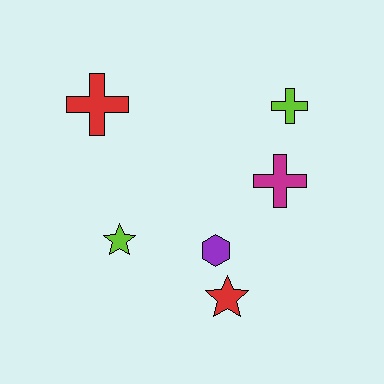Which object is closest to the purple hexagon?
The red star is closest to the purple hexagon.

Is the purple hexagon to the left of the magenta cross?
Yes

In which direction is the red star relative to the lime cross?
The red star is below the lime cross.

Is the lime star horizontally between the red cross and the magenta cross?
Yes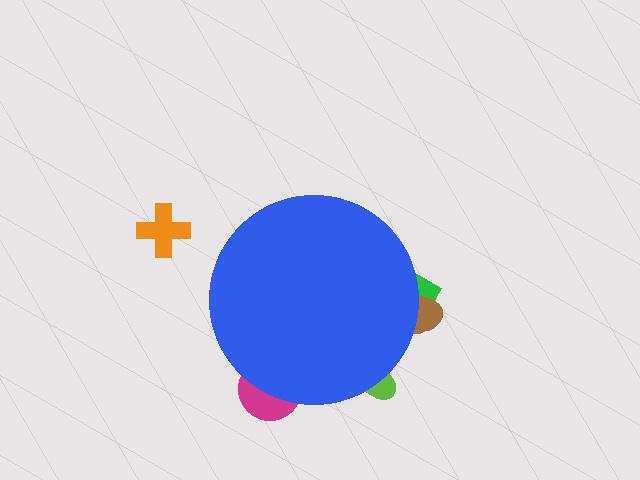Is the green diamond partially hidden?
Yes, the green diamond is partially hidden behind the blue circle.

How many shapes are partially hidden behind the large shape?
4 shapes are partially hidden.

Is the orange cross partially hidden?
No, the orange cross is fully visible.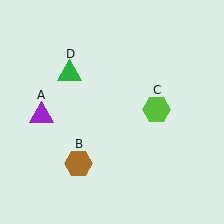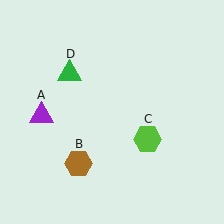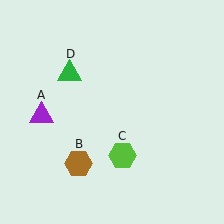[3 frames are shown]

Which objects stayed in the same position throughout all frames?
Purple triangle (object A) and brown hexagon (object B) and green triangle (object D) remained stationary.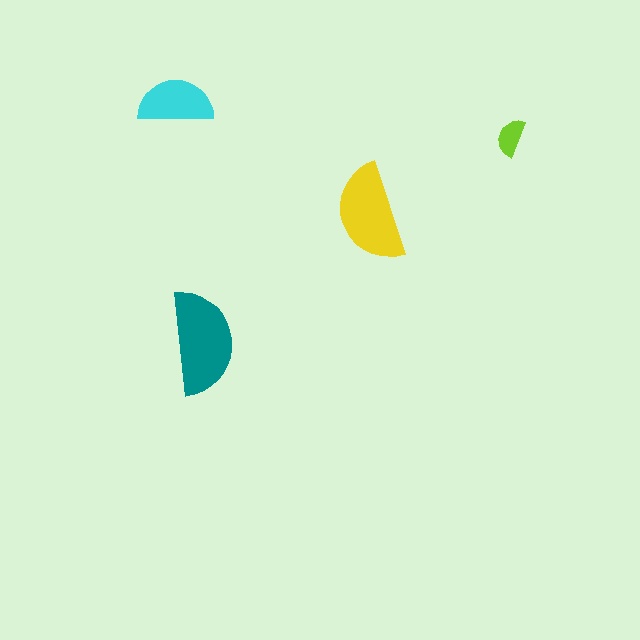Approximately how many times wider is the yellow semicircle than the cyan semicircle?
About 1.5 times wider.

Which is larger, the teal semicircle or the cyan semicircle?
The teal one.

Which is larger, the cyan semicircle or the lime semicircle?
The cyan one.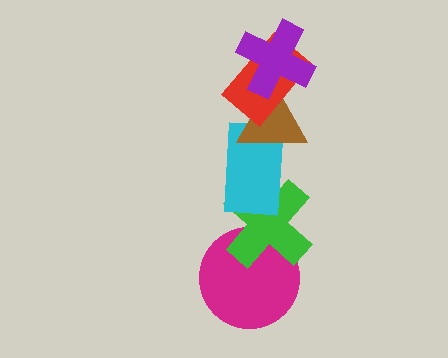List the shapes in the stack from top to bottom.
From top to bottom: the purple cross, the red rectangle, the brown triangle, the cyan rectangle, the green cross, the magenta circle.